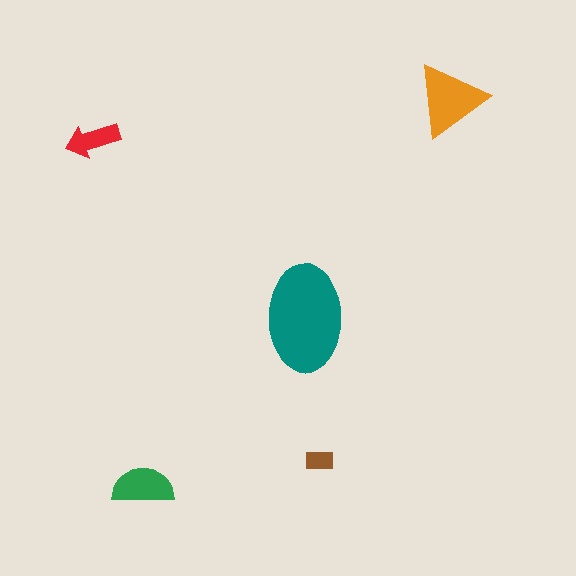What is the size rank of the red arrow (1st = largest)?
4th.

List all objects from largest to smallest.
The teal ellipse, the orange triangle, the green semicircle, the red arrow, the brown rectangle.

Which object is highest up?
The orange triangle is topmost.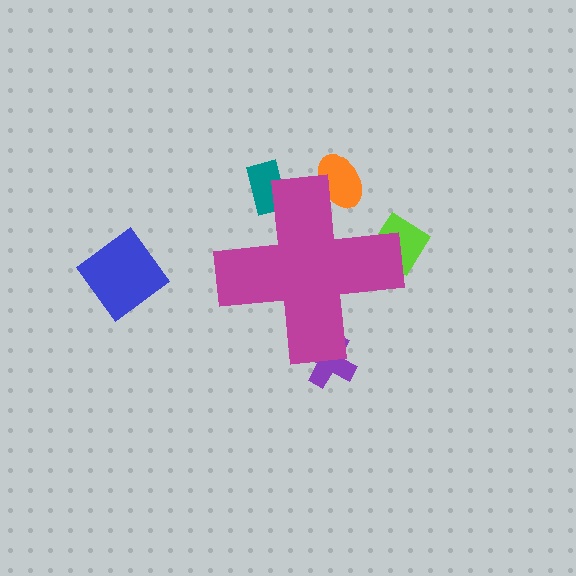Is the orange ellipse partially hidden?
Yes, the orange ellipse is partially hidden behind the magenta cross.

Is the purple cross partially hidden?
Yes, the purple cross is partially hidden behind the magenta cross.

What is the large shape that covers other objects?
A magenta cross.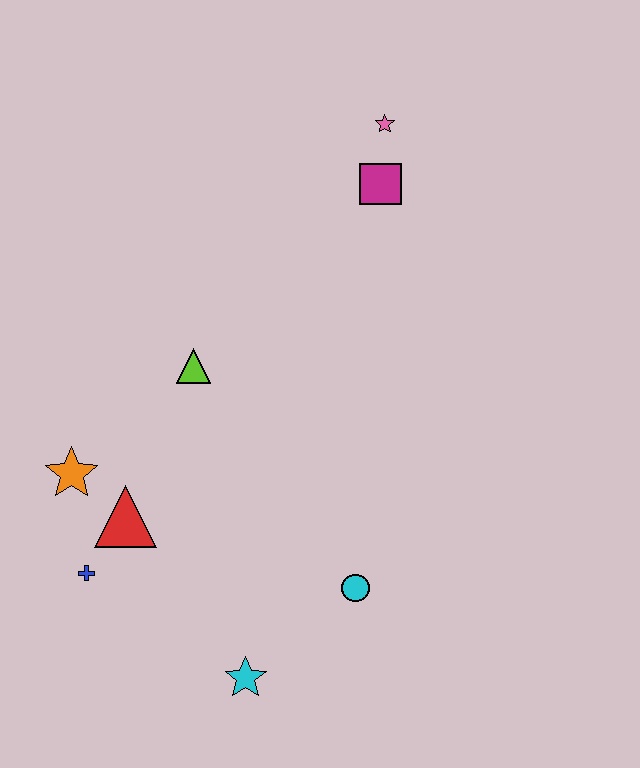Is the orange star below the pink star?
Yes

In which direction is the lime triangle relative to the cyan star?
The lime triangle is above the cyan star.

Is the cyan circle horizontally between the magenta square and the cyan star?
Yes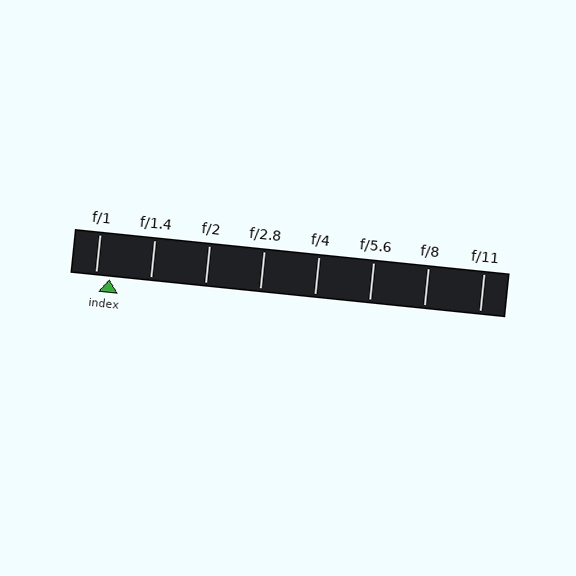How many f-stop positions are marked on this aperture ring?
There are 8 f-stop positions marked.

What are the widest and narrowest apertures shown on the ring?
The widest aperture shown is f/1 and the narrowest is f/11.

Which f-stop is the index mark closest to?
The index mark is closest to f/1.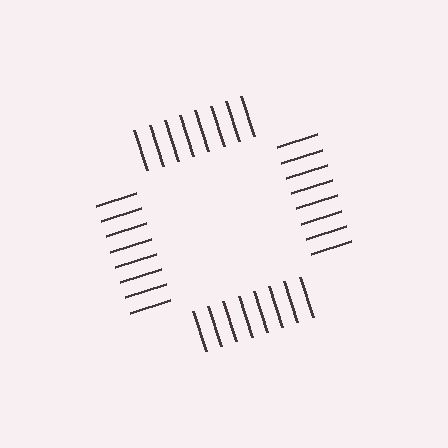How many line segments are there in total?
32 — 8 along each of the 4 edges.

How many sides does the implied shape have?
4 sides — the line-ends trace a square.